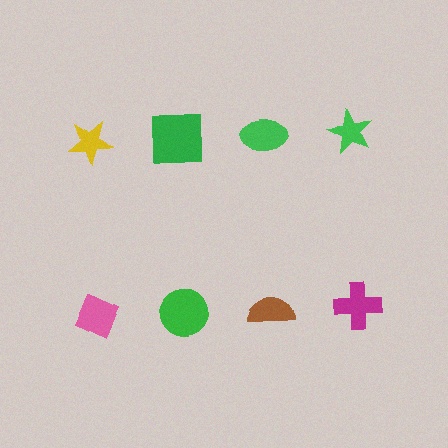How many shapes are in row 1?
4 shapes.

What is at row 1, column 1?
A yellow star.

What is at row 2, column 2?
A green circle.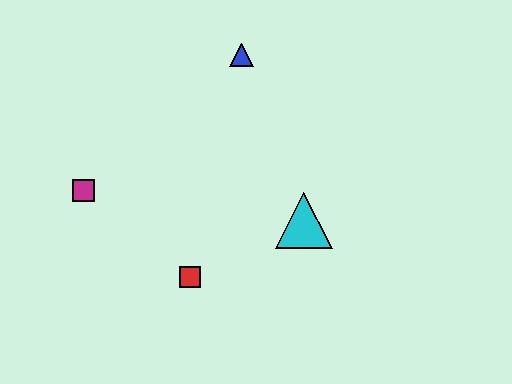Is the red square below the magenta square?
Yes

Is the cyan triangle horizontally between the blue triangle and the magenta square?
No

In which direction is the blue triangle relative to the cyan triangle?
The blue triangle is above the cyan triangle.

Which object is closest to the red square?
The cyan triangle is closest to the red square.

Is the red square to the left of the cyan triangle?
Yes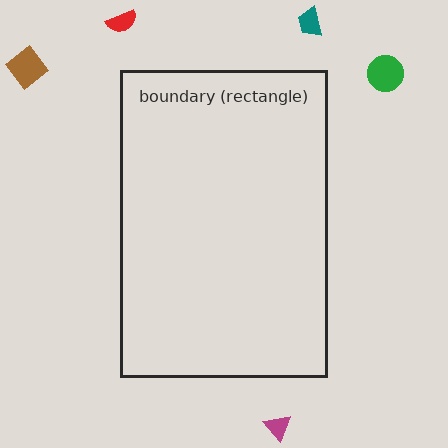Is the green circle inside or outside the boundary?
Outside.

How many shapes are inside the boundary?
0 inside, 5 outside.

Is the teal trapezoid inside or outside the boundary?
Outside.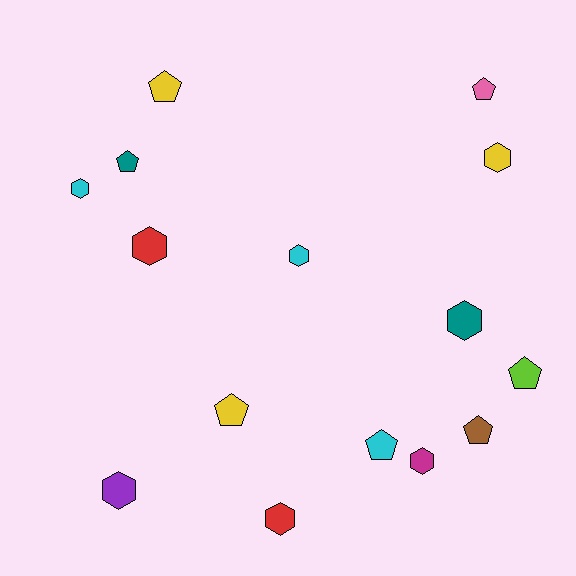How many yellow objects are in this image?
There are 3 yellow objects.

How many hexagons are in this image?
There are 8 hexagons.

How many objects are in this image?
There are 15 objects.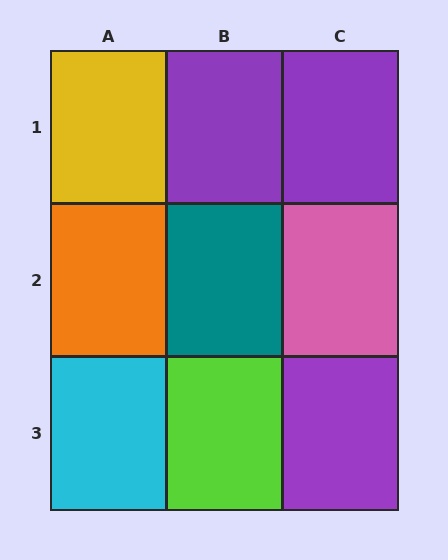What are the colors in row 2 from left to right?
Orange, teal, pink.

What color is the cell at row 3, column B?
Lime.